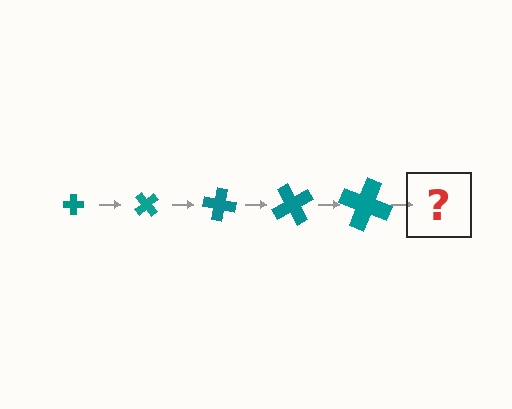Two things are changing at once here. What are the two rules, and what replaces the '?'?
The two rules are that the cross grows larger each step and it rotates 50 degrees each step. The '?' should be a cross, larger than the previous one and rotated 250 degrees from the start.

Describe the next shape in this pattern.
It should be a cross, larger than the previous one and rotated 250 degrees from the start.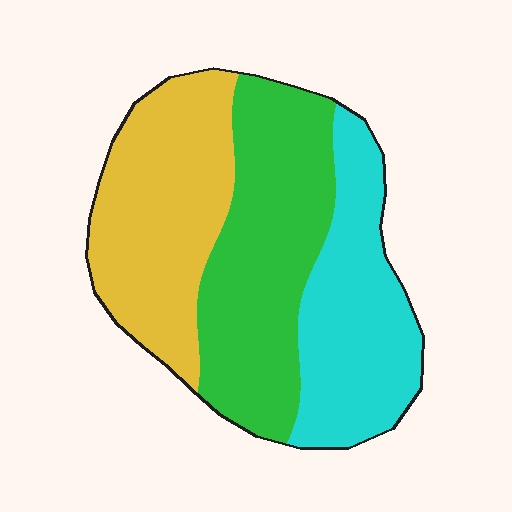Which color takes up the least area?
Cyan, at roughly 30%.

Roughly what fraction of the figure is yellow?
Yellow takes up between a third and a half of the figure.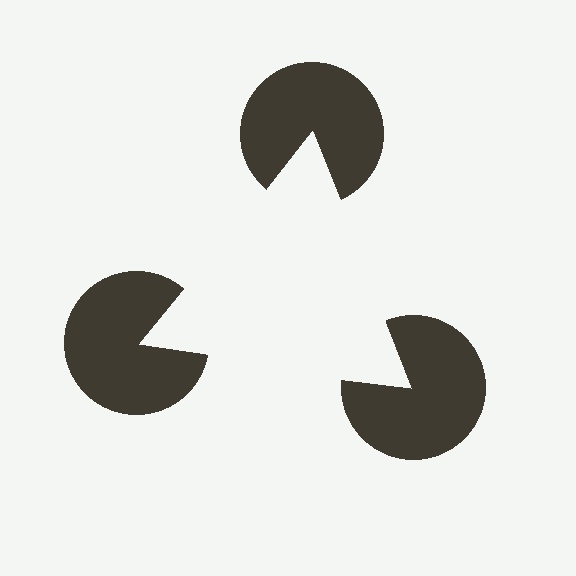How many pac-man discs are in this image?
There are 3 — one at each vertex of the illusory triangle.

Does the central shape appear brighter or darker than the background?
It typically appears slightly brighter than the background, even though no actual brightness change is drawn.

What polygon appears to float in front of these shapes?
An illusory triangle — its edges are inferred from the aligned wedge cuts in the pac-man discs, not physically drawn.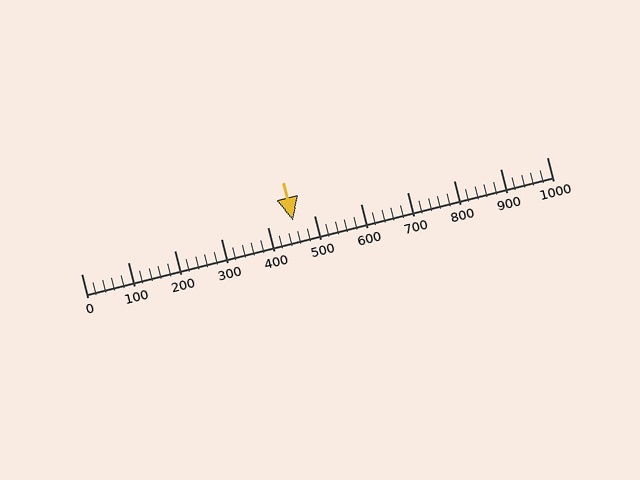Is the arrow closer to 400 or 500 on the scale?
The arrow is closer to 500.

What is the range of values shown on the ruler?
The ruler shows values from 0 to 1000.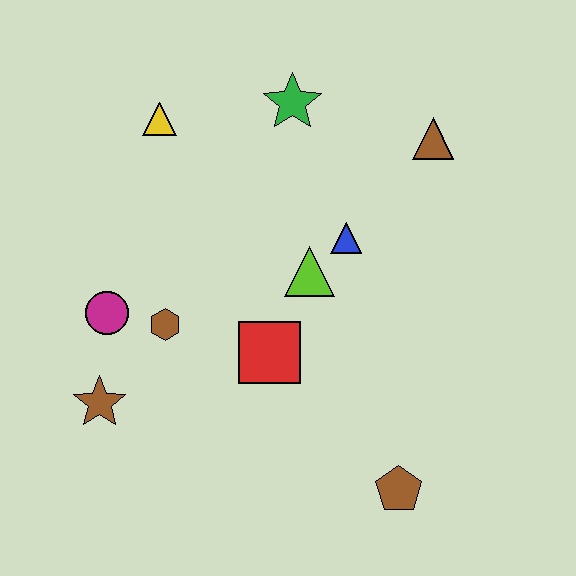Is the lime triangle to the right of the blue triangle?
No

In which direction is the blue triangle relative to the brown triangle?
The blue triangle is below the brown triangle.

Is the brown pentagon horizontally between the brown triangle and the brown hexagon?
Yes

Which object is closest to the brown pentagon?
The red square is closest to the brown pentagon.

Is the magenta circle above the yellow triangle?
No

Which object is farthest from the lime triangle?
The brown star is farthest from the lime triangle.